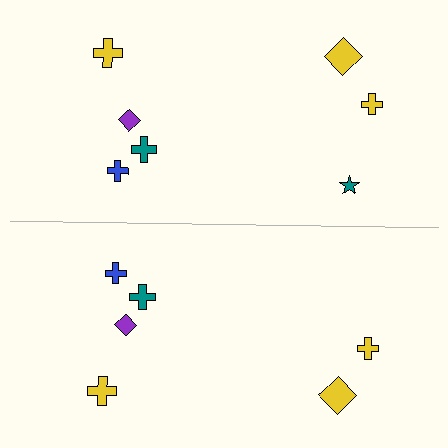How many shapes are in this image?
There are 13 shapes in this image.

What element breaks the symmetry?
A teal star is missing from the bottom side.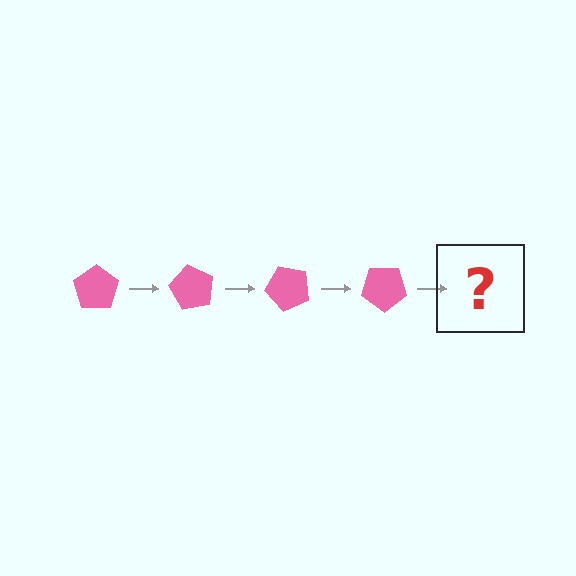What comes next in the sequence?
The next element should be a pink pentagon rotated 240 degrees.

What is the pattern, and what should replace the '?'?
The pattern is that the pentagon rotates 60 degrees each step. The '?' should be a pink pentagon rotated 240 degrees.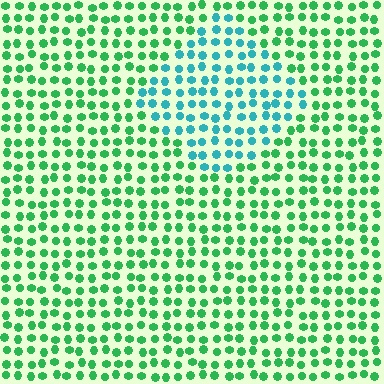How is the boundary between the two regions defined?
The boundary is defined purely by a slight shift in hue (about 46 degrees). Spacing, size, and orientation are identical on both sides.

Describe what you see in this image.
The image is filled with small green elements in a uniform arrangement. A diamond-shaped region is visible where the elements are tinted to a slightly different hue, forming a subtle color boundary.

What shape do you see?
I see a diamond.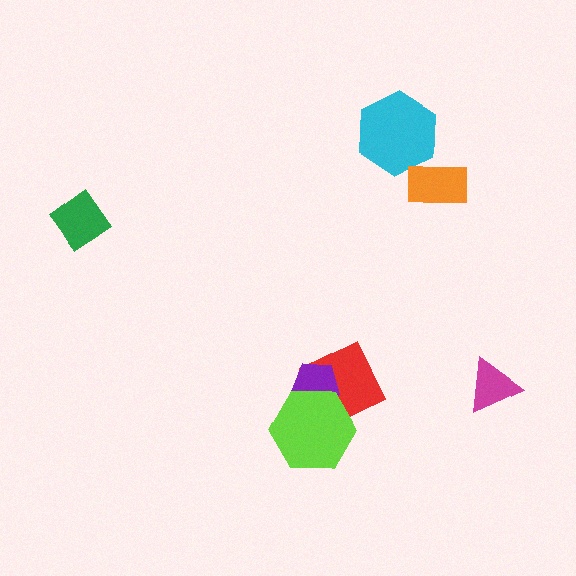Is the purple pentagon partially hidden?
Yes, it is partially covered by another shape.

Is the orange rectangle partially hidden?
No, no other shape covers it.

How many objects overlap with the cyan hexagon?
0 objects overlap with the cyan hexagon.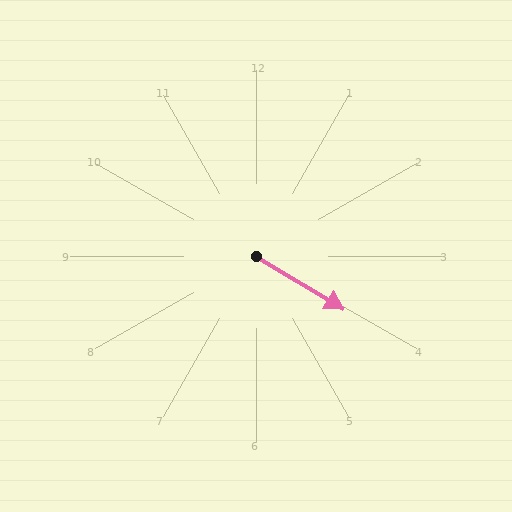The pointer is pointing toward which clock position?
Roughly 4 o'clock.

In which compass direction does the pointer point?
Southeast.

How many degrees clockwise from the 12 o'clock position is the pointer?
Approximately 121 degrees.